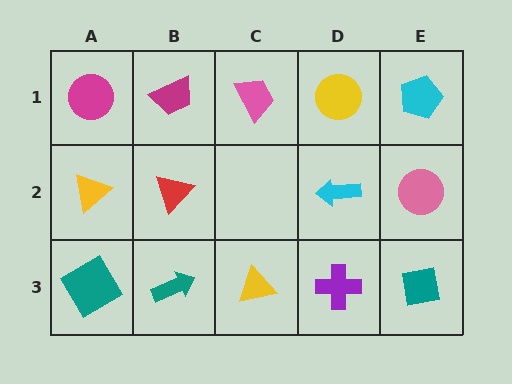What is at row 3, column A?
A teal diamond.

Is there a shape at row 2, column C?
No, that cell is empty.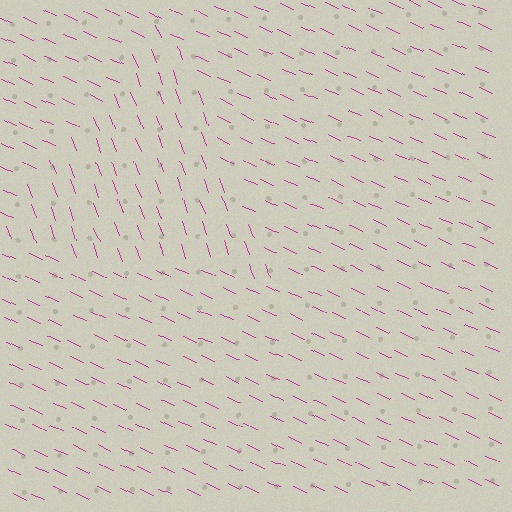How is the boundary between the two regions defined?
The boundary is defined purely by a change in line orientation (approximately 45 degrees difference). All lines are the same color and thickness.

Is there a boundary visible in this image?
Yes, there is a texture boundary formed by a change in line orientation.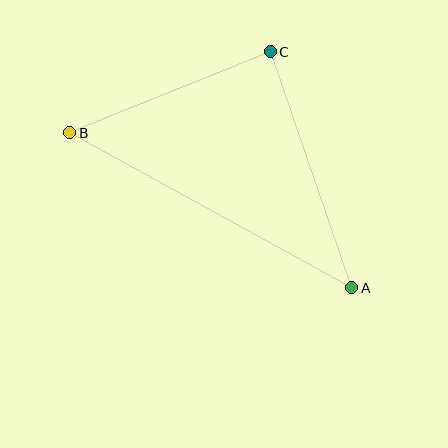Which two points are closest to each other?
Points B and C are closest to each other.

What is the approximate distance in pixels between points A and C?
The distance between A and C is approximately 249 pixels.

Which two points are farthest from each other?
Points A and B are farthest from each other.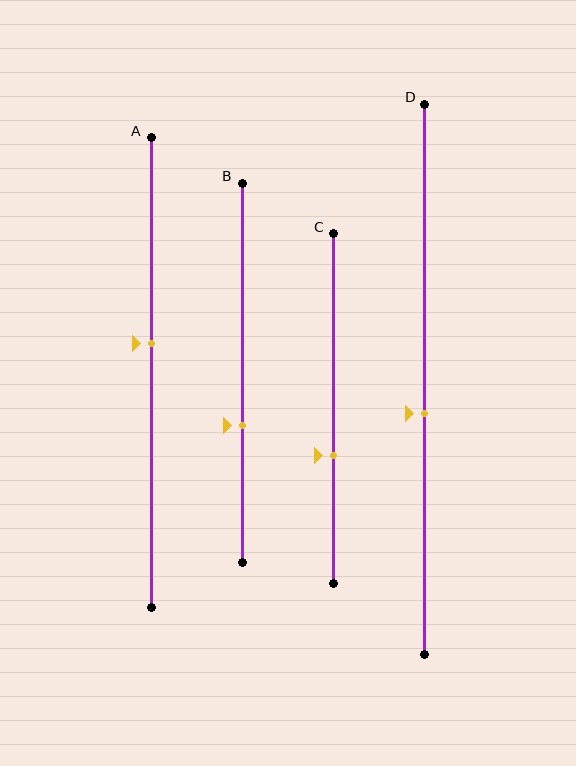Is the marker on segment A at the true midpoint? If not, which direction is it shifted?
No, the marker on segment A is shifted upward by about 6% of the segment length.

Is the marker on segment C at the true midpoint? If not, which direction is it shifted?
No, the marker on segment C is shifted downward by about 13% of the segment length.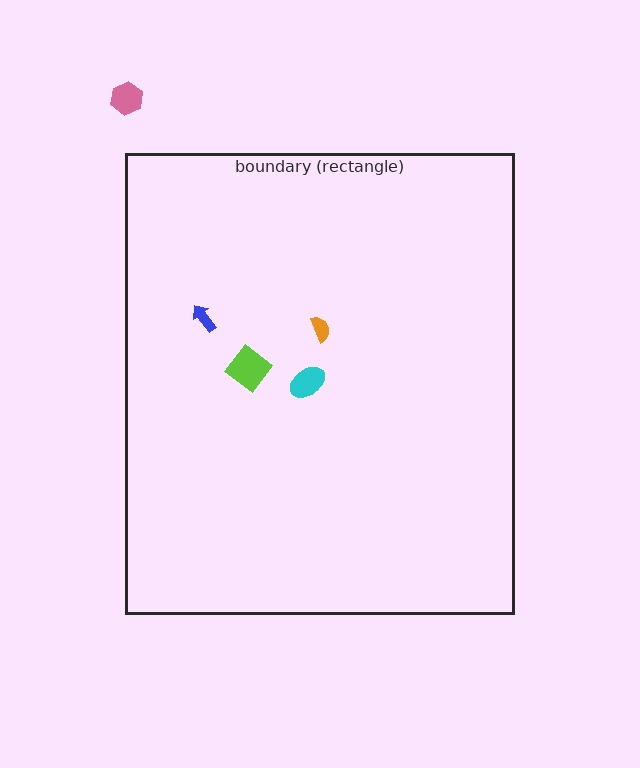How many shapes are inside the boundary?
4 inside, 1 outside.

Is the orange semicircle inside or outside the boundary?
Inside.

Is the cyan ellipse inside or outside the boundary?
Inside.